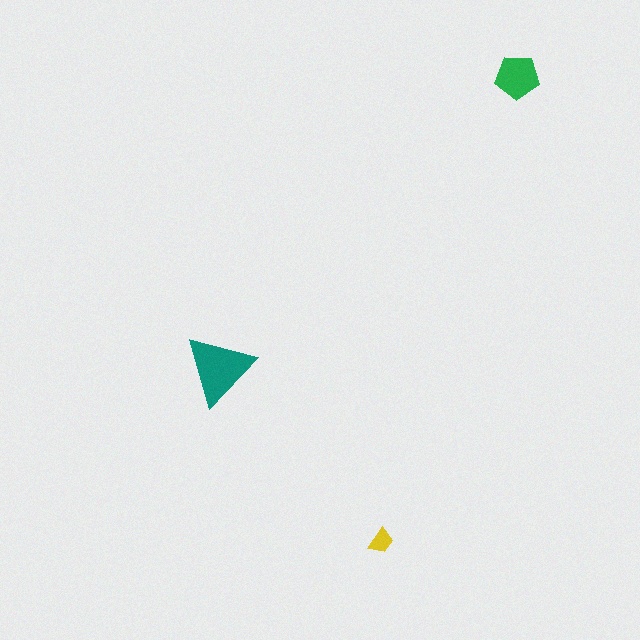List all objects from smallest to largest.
The yellow trapezoid, the green pentagon, the teal triangle.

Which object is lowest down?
The yellow trapezoid is bottommost.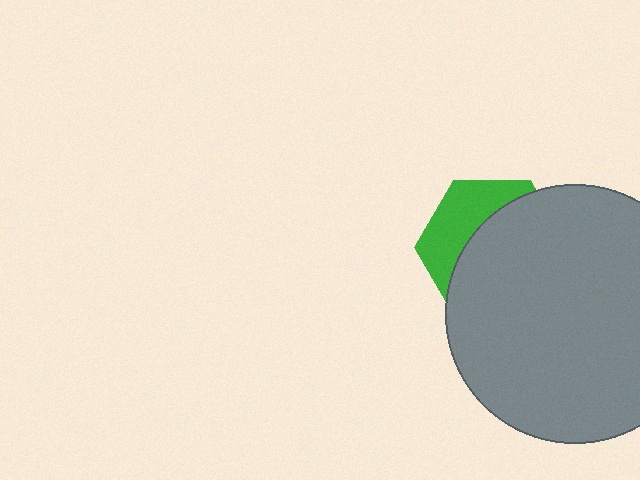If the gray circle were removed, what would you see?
You would see the complete green hexagon.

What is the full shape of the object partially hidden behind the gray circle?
The partially hidden object is a green hexagon.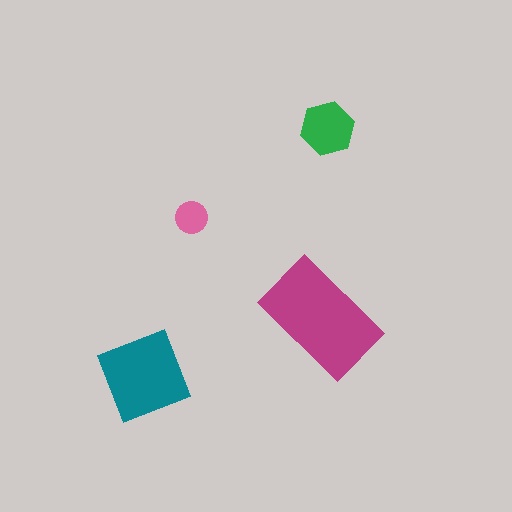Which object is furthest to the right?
The green hexagon is rightmost.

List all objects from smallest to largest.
The pink circle, the green hexagon, the teal square, the magenta rectangle.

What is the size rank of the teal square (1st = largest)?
2nd.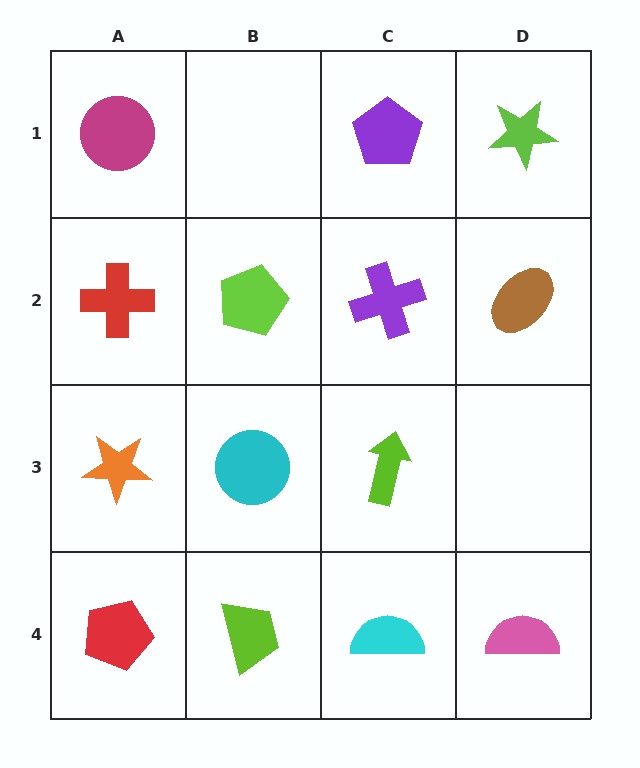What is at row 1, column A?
A magenta circle.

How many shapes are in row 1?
3 shapes.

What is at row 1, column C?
A purple pentagon.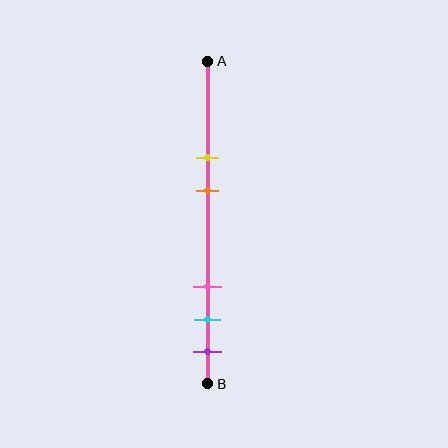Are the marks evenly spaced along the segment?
No, the marks are not evenly spaced.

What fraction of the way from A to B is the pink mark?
The pink mark is approximately 70% (0.7) of the way from A to B.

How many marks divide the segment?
There are 5 marks dividing the segment.